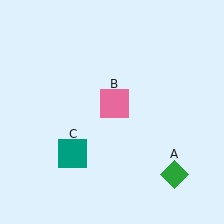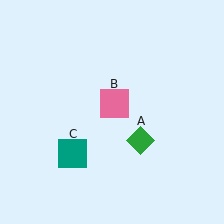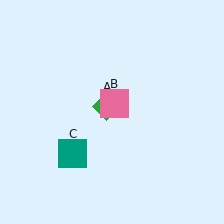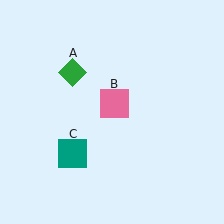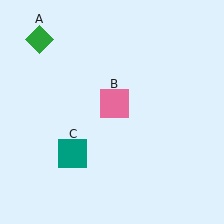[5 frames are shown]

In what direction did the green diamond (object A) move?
The green diamond (object A) moved up and to the left.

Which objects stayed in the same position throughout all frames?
Pink square (object B) and teal square (object C) remained stationary.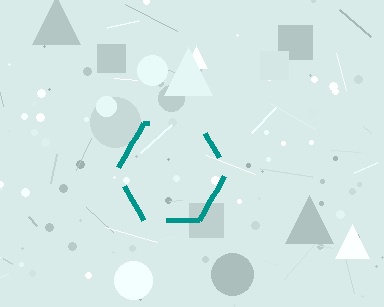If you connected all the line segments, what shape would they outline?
They would outline a hexagon.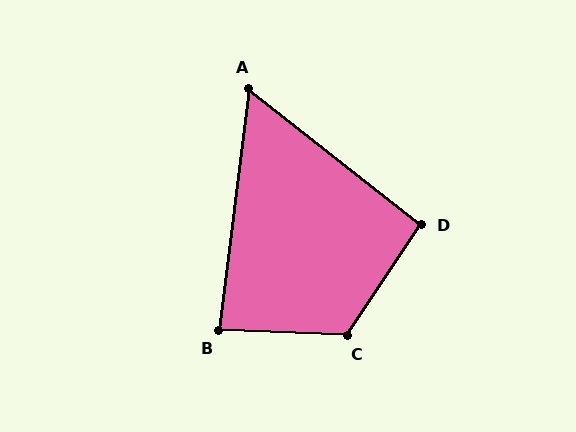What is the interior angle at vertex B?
Approximately 85 degrees (approximately right).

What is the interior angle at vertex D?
Approximately 95 degrees (approximately right).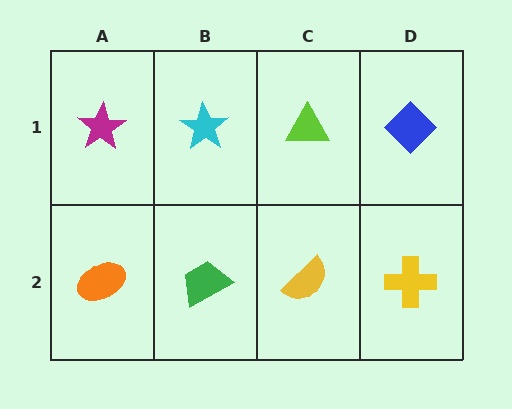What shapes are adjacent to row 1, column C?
A yellow semicircle (row 2, column C), a cyan star (row 1, column B), a blue diamond (row 1, column D).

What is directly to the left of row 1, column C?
A cyan star.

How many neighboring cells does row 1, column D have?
2.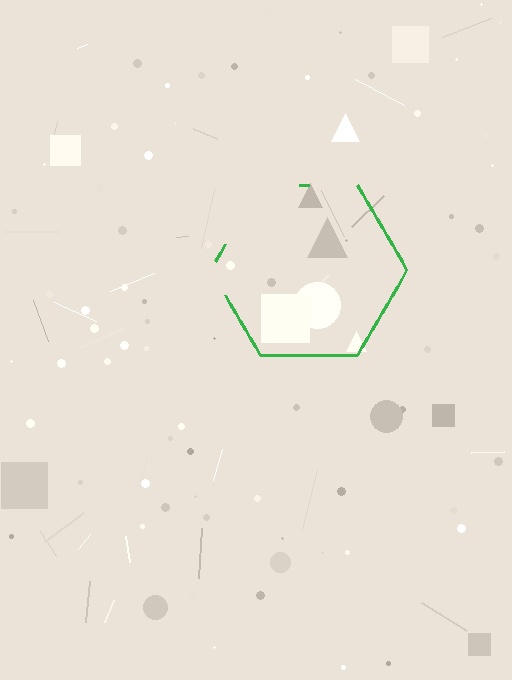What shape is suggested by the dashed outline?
The dashed outline suggests a hexagon.